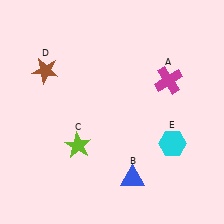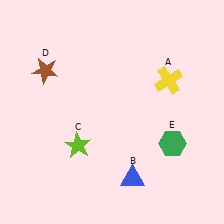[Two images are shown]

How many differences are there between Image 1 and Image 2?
There are 2 differences between the two images.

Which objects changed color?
A changed from magenta to yellow. E changed from cyan to green.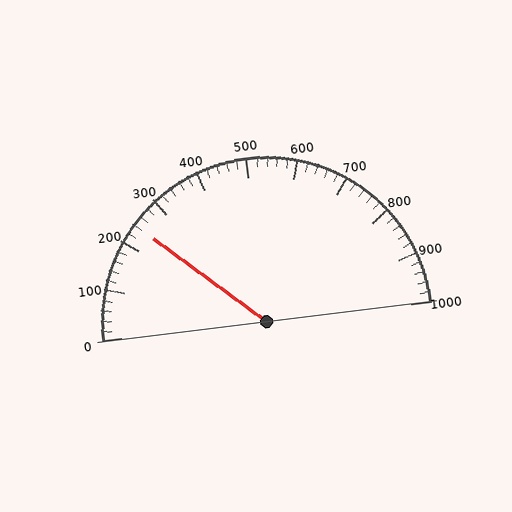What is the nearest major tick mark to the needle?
The nearest major tick mark is 200.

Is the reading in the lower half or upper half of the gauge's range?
The reading is in the lower half of the range (0 to 1000).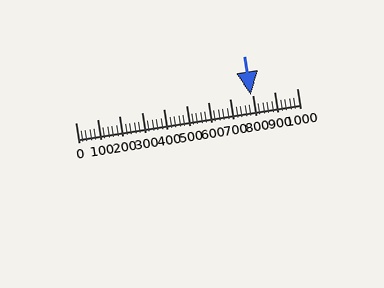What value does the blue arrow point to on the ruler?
The blue arrow points to approximately 791.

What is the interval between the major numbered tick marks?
The major tick marks are spaced 100 units apart.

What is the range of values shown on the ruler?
The ruler shows values from 0 to 1000.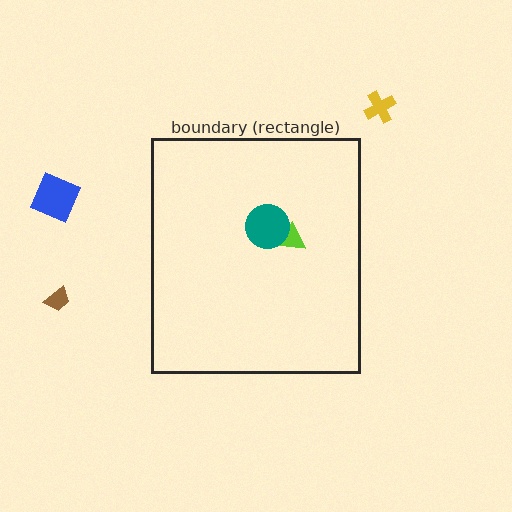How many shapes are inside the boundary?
2 inside, 3 outside.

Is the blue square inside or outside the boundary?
Outside.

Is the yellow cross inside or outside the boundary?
Outside.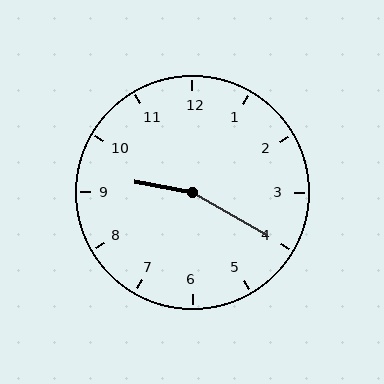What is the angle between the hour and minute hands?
Approximately 160 degrees.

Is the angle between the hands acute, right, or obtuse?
It is obtuse.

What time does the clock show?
9:20.